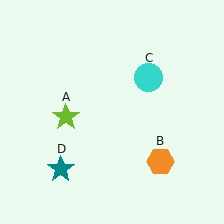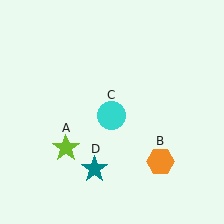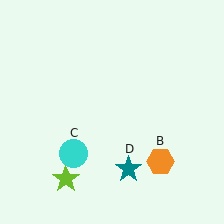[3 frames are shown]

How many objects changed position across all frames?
3 objects changed position: lime star (object A), cyan circle (object C), teal star (object D).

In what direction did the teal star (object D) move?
The teal star (object D) moved right.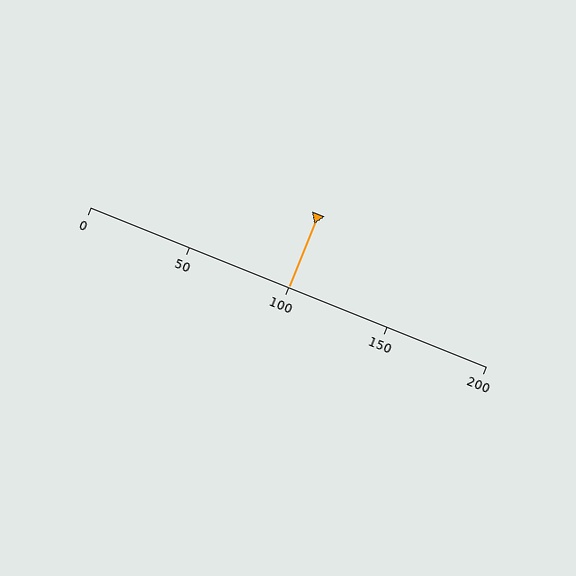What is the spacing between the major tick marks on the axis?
The major ticks are spaced 50 apart.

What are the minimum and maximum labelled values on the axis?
The axis runs from 0 to 200.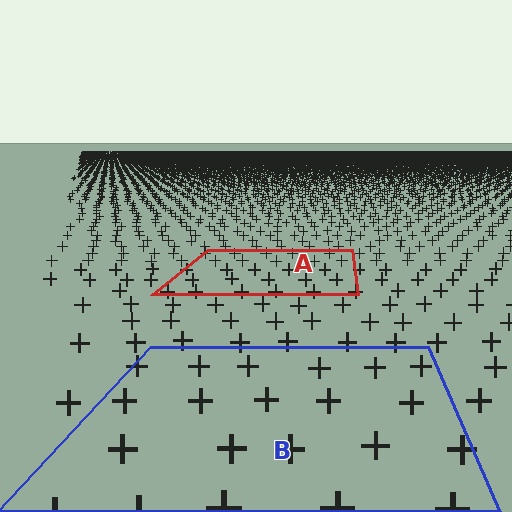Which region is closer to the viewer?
Region B is closer. The texture elements there are larger and more spread out.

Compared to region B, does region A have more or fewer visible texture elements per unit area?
Region A has more texture elements per unit area — they are packed more densely because it is farther away.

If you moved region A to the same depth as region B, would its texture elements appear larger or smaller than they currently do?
They would appear larger. At a closer depth, the same texture elements are projected at a bigger on-screen size.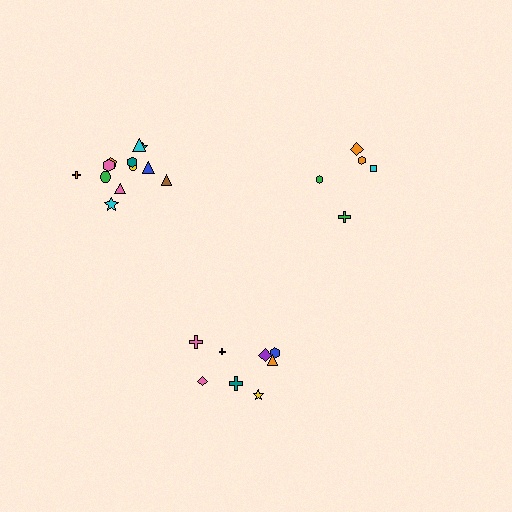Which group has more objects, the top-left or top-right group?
The top-left group.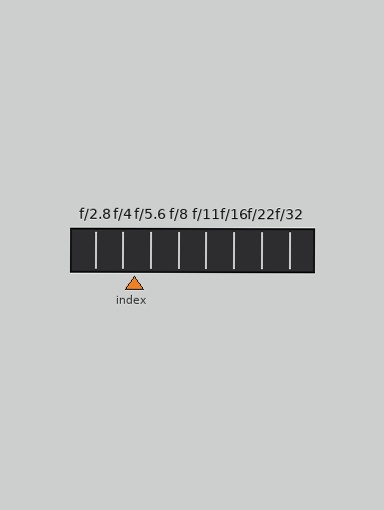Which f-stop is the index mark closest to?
The index mark is closest to f/4.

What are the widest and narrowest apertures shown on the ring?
The widest aperture shown is f/2.8 and the narrowest is f/32.